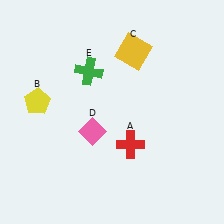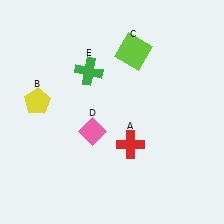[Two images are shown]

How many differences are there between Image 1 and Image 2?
There is 1 difference between the two images.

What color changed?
The square (C) changed from yellow in Image 1 to lime in Image 2.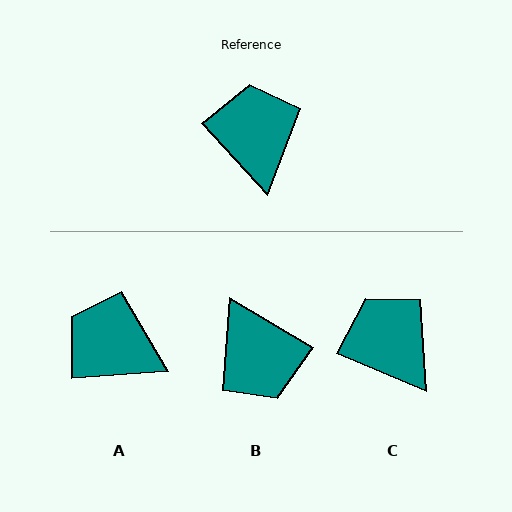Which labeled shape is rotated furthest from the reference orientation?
B, about 164 degrees away.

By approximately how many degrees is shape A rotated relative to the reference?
Approximately 51 degrees counter-clockwise.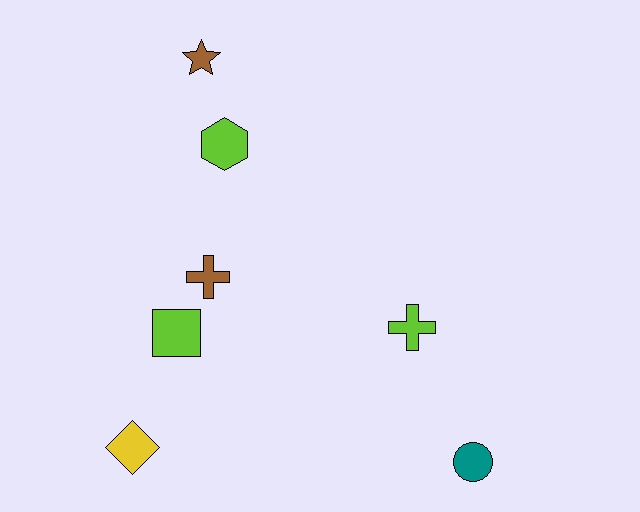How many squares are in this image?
There is 1 square.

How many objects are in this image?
There are 7 objects.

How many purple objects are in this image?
There are no purple objects.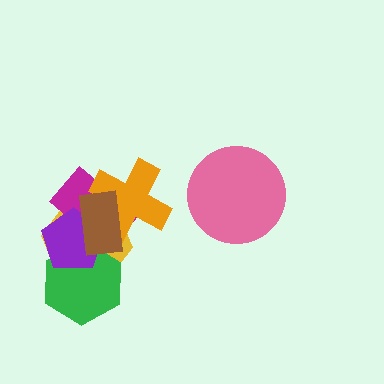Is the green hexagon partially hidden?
Yes, it is partially covered by another shape.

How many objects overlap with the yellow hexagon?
5 objects overlap with the yellow hexagon.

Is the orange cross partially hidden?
Yes, it is partially covered by another shape.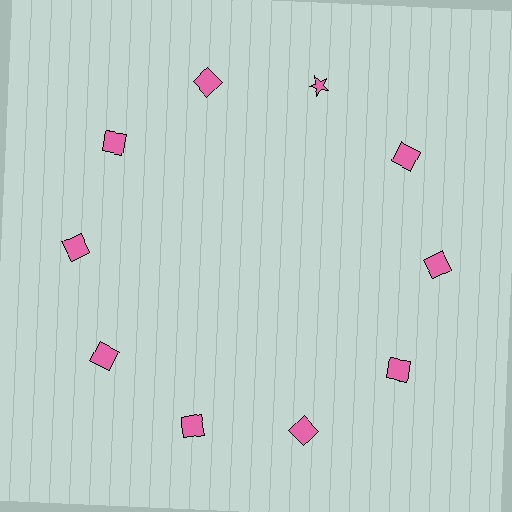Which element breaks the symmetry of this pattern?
The pink star at roughly the 1 o'clock position breaks the symmetry. All other shapes are pink squares.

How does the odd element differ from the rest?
It has a different shape: star instead of square.